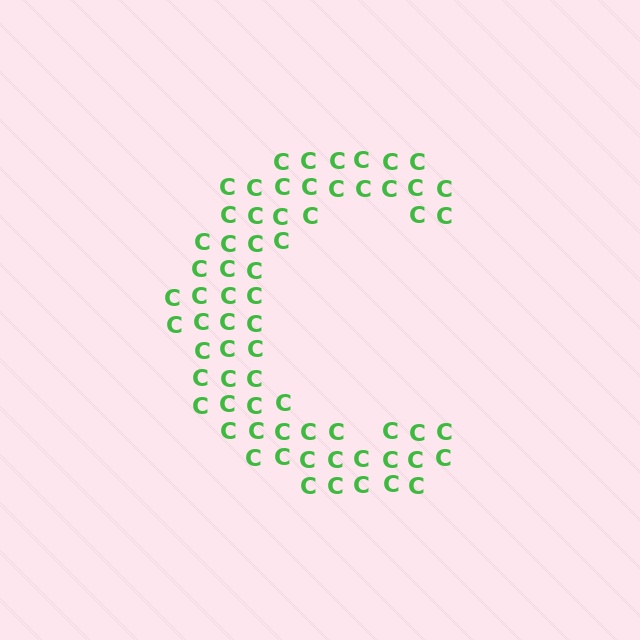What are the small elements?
The small elements are letter C's.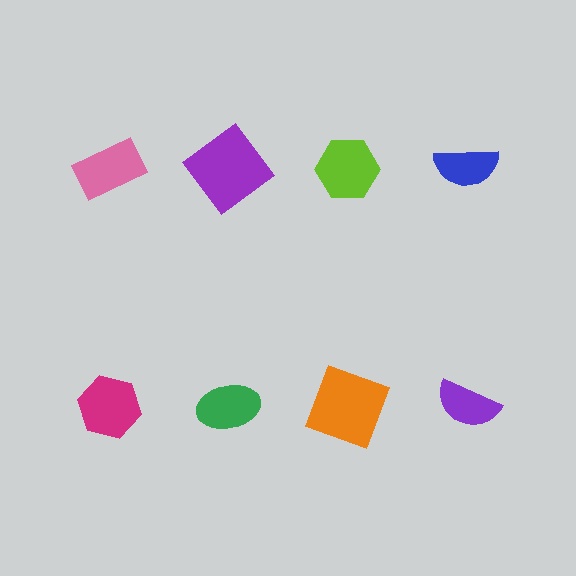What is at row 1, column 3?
A lime hexagon.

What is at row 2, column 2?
A green ellipse.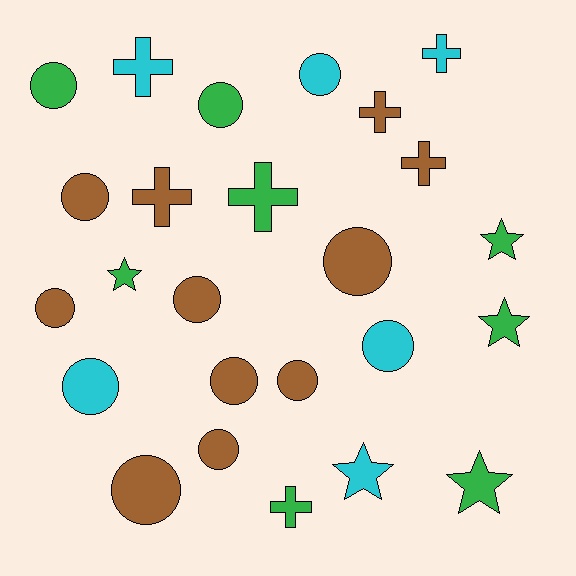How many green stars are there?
There are 4 green stars.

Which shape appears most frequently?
Circle, with 13 objects.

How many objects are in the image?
There are 25 objects.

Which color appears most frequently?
Brown, with 11 objects.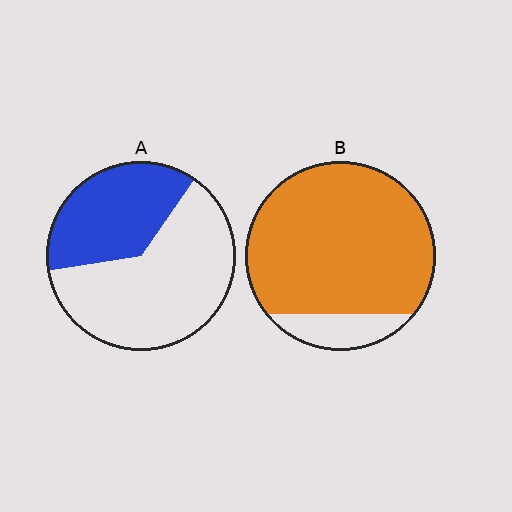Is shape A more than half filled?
No.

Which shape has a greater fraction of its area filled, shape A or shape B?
Shape B.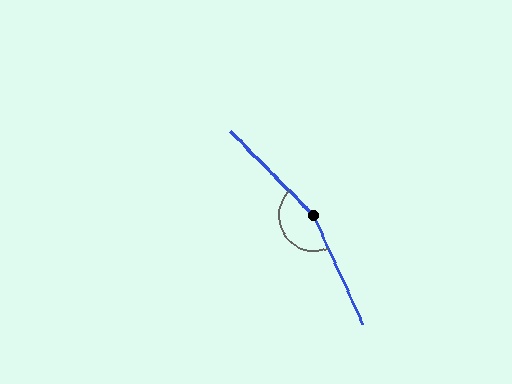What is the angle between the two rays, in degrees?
Approximately 160 degrees.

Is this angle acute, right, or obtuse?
It is obtuse.